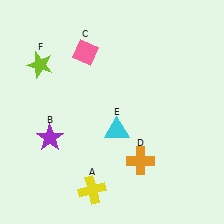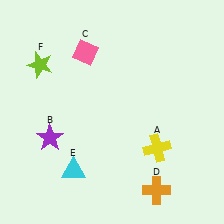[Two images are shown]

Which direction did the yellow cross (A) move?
The yellow cross (A) moved right.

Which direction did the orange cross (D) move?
The orange cross (D) moved down.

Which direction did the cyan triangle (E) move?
The cyan triangle (E) moved left.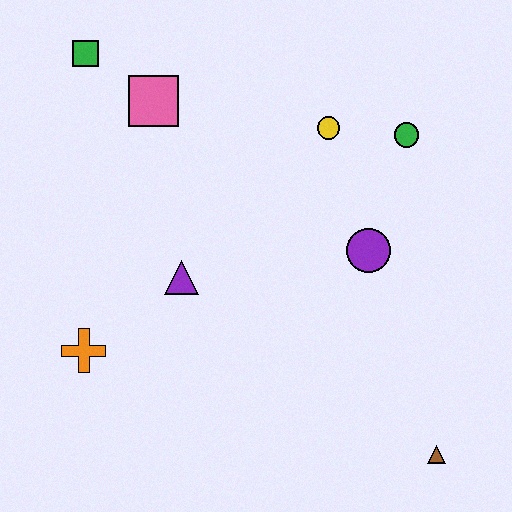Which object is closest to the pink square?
The green square is closest to the pink square.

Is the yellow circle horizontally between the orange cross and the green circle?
Yes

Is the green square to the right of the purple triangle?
No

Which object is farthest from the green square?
The brown triangle is farthest from the green square.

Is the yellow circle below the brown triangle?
No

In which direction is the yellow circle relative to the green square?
The yellow circle is to the right of the green square.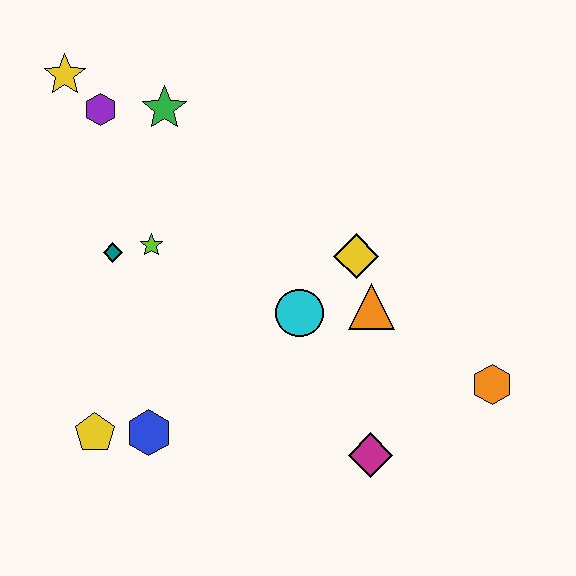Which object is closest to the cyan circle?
The orange triangle is closest to the cyan circle.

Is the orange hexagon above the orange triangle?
No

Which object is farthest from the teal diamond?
The orange hexagon is farthest from the teal diamond.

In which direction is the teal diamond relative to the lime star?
The teal diamond is to the left of the lime star.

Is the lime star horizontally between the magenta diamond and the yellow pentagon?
Yes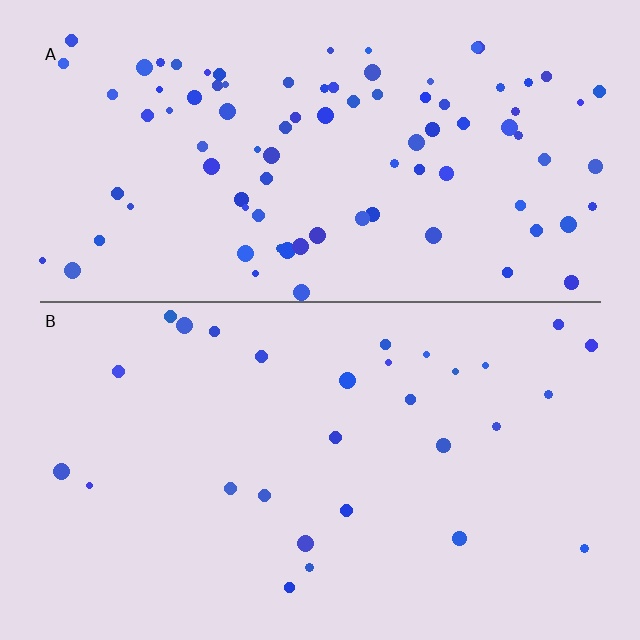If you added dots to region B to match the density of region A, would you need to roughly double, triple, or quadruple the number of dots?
Approximately triple.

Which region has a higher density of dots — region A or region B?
A (the top).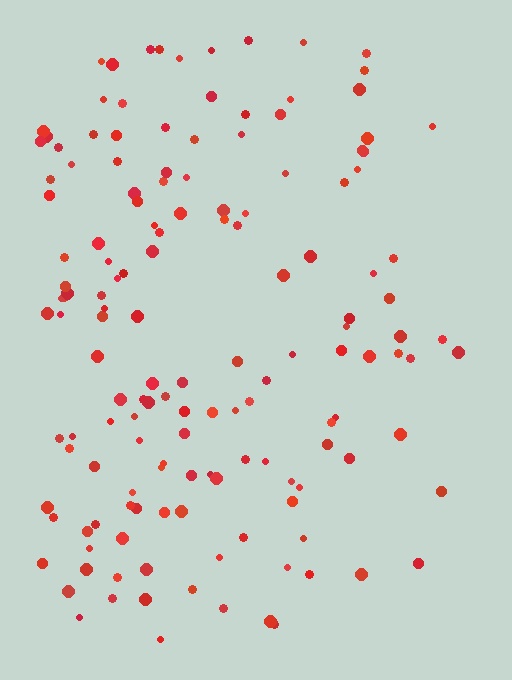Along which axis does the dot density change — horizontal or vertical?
Horizontal.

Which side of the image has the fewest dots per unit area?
The right.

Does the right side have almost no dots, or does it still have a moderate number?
Still a moderate number, just noticeably fewer than the left.